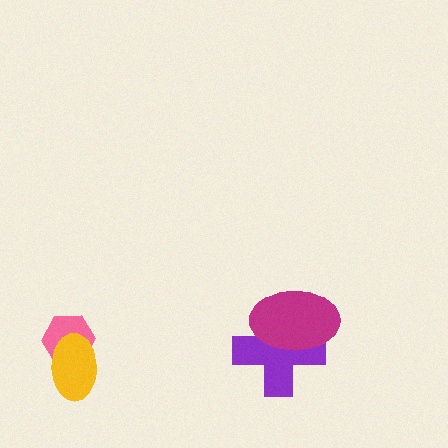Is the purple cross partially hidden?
Yes, it is partially covered by another shape.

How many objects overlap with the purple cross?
1 object overlaps with the purple cross.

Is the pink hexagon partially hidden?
Yes, it is partially covered by another shape.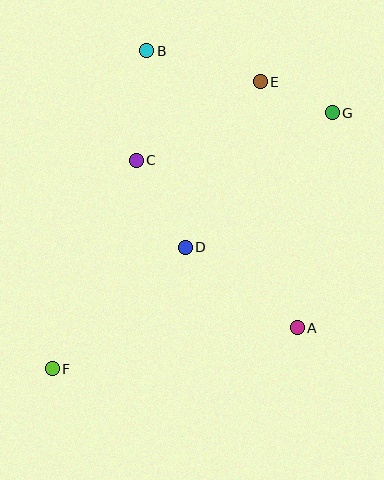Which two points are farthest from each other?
Points F and G are farthest from each other.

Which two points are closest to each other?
Points E and G are closest to each other.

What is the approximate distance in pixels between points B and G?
The distance between B and G is approximately 195 pixels.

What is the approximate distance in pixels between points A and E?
The distance between A and E is approximately 249 pixels.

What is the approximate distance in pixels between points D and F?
The distance between D and F is approximately 180 pixels.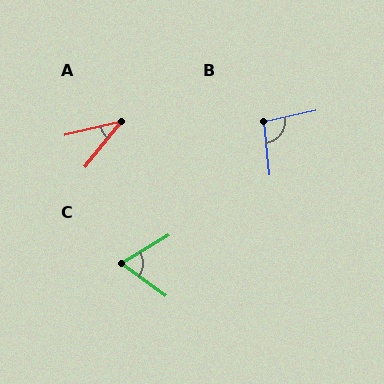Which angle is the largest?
B, at approximately 97 degrees.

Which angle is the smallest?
A, at approximately 37 degrees.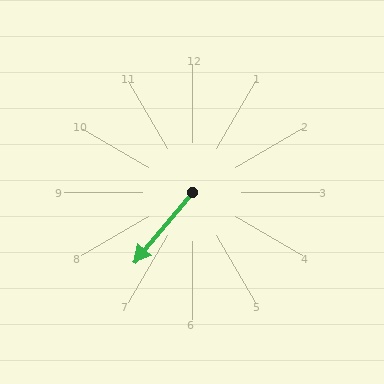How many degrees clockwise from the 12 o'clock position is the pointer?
Approximately 220 degrees.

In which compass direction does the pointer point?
Southwest.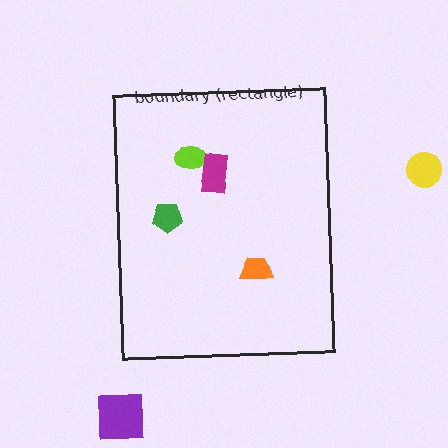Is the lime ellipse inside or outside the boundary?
Inside.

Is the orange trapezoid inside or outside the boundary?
Inside.